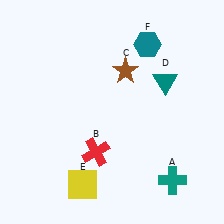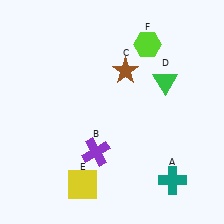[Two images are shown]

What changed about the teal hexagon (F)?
In Image 1, F is teal. In Image 2, it changed to lime.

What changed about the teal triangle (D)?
In Image 1, D is teal. In Image 2, it changed to green.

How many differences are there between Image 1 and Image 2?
There are 3 differences between the two images.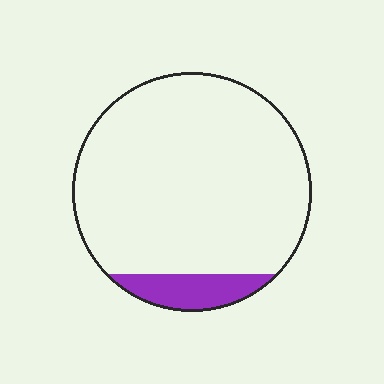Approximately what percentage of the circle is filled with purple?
Approximately 10%.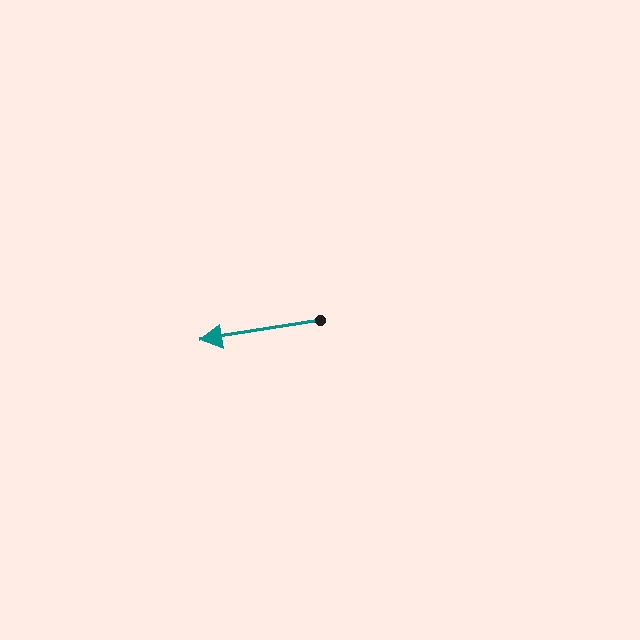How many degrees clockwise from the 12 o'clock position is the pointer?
Approximately 261 degrees.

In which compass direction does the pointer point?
West.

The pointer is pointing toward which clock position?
Roughly 9 o'clock.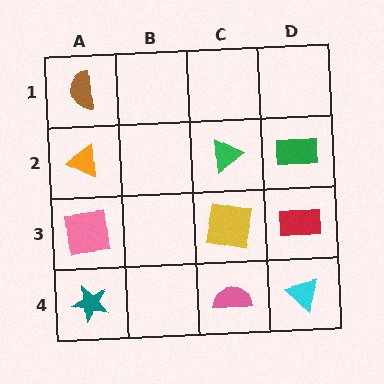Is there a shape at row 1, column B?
No, that cell is empty.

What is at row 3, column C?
A yellow square.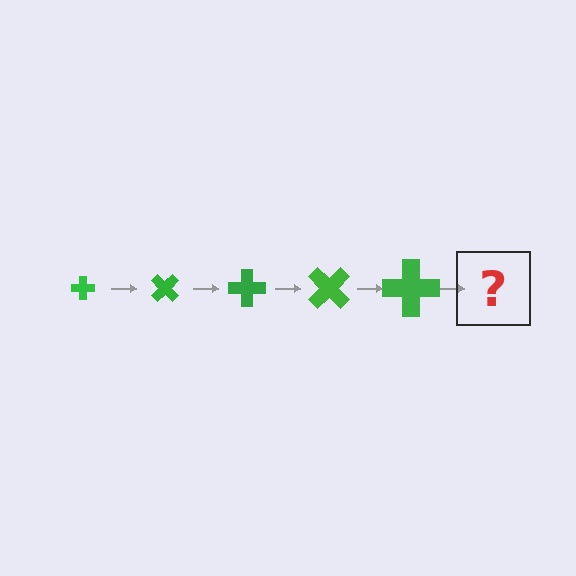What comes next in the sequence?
The next element should be a cross, larger than the previous one and rotated 225 degrees from the start.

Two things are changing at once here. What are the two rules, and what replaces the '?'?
The two rules are that the cross grows larger each step and it rotates 45 degrees each step. The '?' should be a cross, larger than the previous one and rotated 225 degrees from the start.